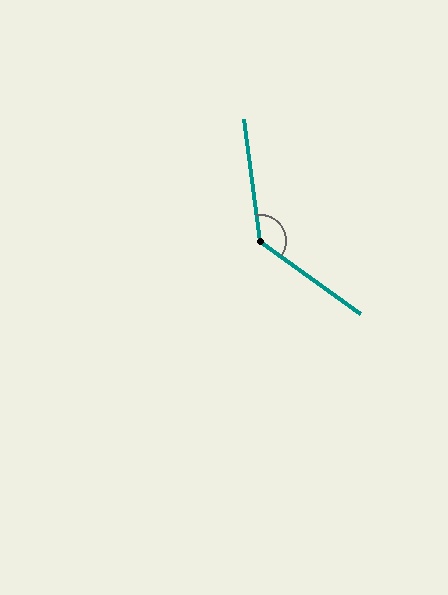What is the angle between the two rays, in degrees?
Approximately 133 degrees.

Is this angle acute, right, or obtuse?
It is obtuse.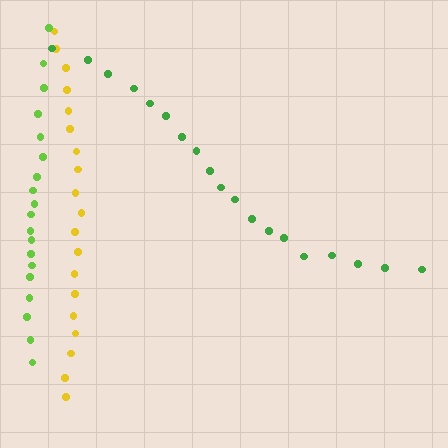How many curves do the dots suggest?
There are 3 distinct paths.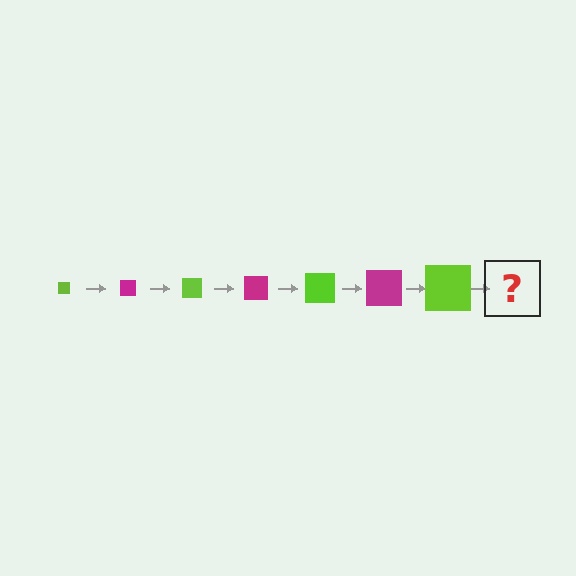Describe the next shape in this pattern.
It should be a magenta square, larger than the previous one.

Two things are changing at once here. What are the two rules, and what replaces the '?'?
The two rules are that the square grows larger each step and the color cycles through lime and magenta. The '?' should be a magenta square, larger than the previous one.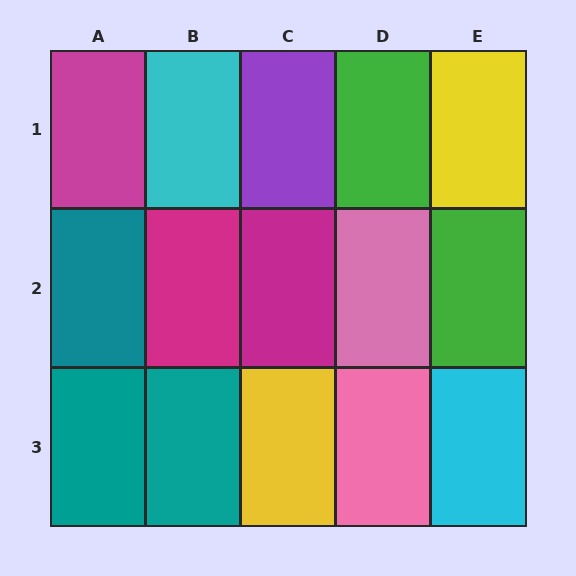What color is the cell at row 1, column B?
Cyan.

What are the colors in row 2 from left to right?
Teal, magenta, magenta, pink, green.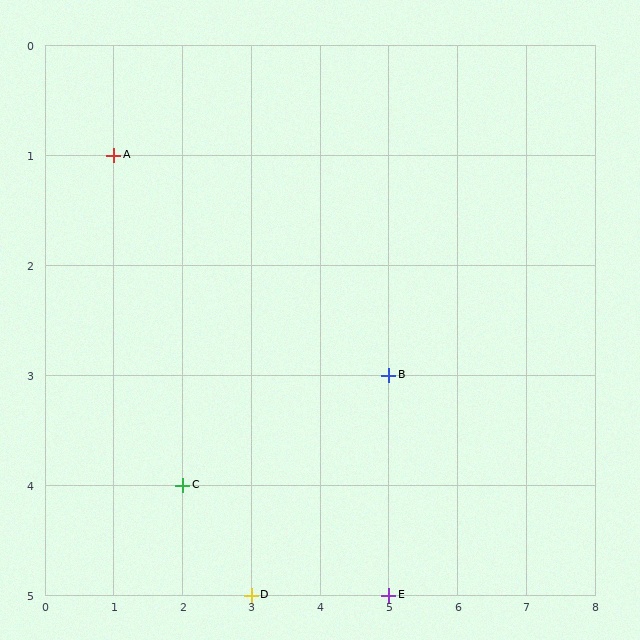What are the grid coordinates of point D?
Point D is at grid coordinates (3, 5).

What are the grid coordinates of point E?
Point E is at grid coordinates (5, 5).